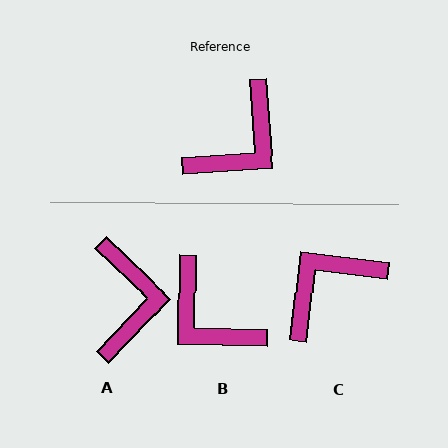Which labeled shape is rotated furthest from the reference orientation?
C, about 169 degrees away.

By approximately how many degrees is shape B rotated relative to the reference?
Approximately 95 degrees clockwise.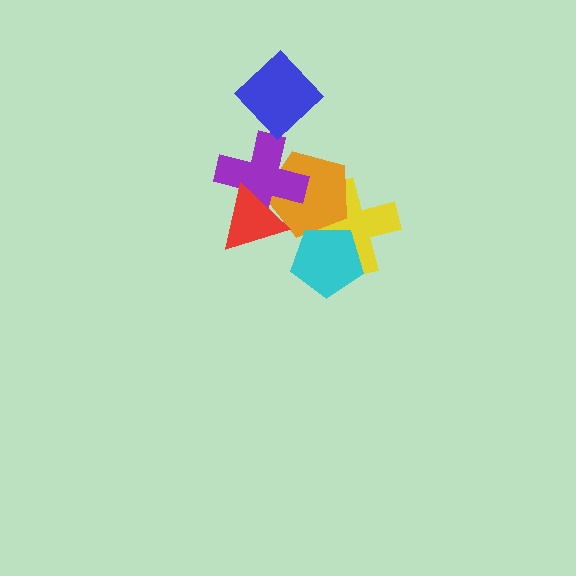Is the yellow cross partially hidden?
Yes, it is partially covered by another shape.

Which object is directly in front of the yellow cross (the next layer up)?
The orange pentagon is directly in front of the yellow cross.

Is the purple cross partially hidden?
Yes, it is partially covered by another shape.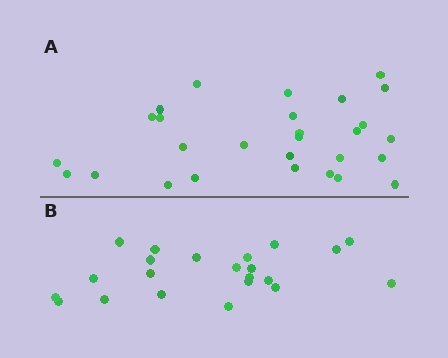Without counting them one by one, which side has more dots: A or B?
Region A (the top region) has more dots.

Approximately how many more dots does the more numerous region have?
Region A has about 6 more dots than region B.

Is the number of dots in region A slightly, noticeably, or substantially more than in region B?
Region A has noticeably more, but not dramatically so. The ratio is roughly 1.3 to 1.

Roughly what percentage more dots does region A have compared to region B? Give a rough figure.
About 25% more.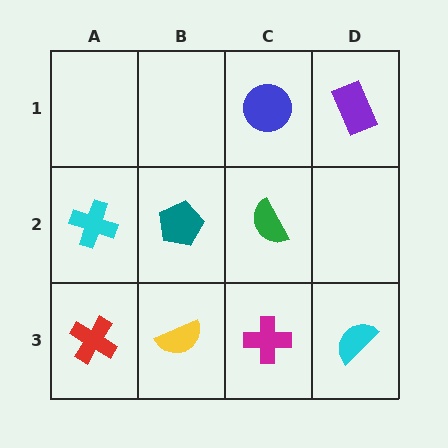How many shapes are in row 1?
2 shapes.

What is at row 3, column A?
A red cross.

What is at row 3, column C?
A magenta cross.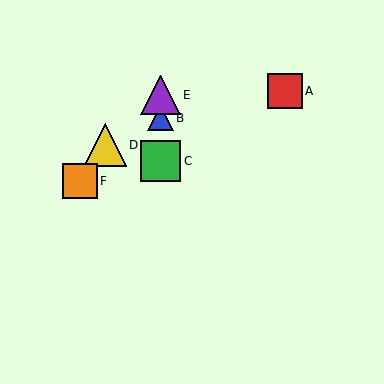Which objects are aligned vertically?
Objects B, C, E are aligned vertically.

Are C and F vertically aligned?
No, C is at x≈161 and F is at x≈80.